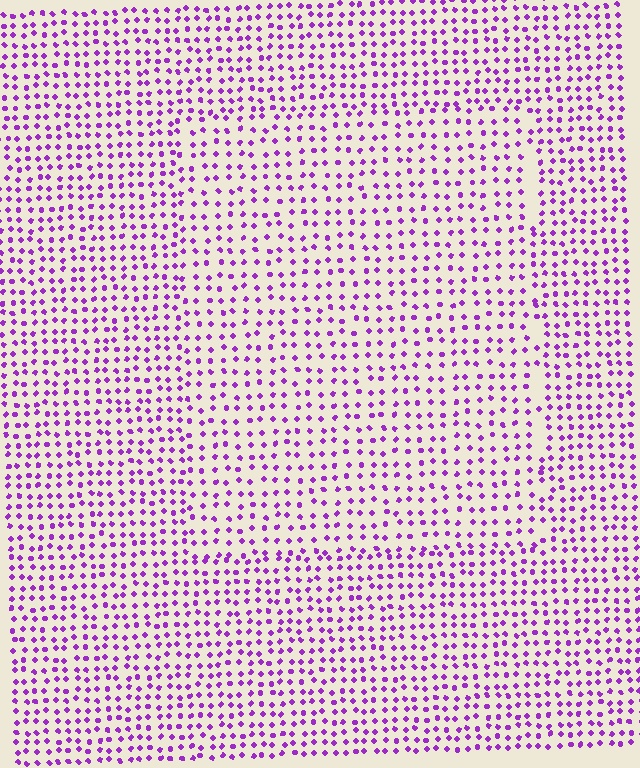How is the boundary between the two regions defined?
The boundary is defined by a change in element density (approximately 1.4x ratio). All elements are the same color, size, and shape.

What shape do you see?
I see a rectangle.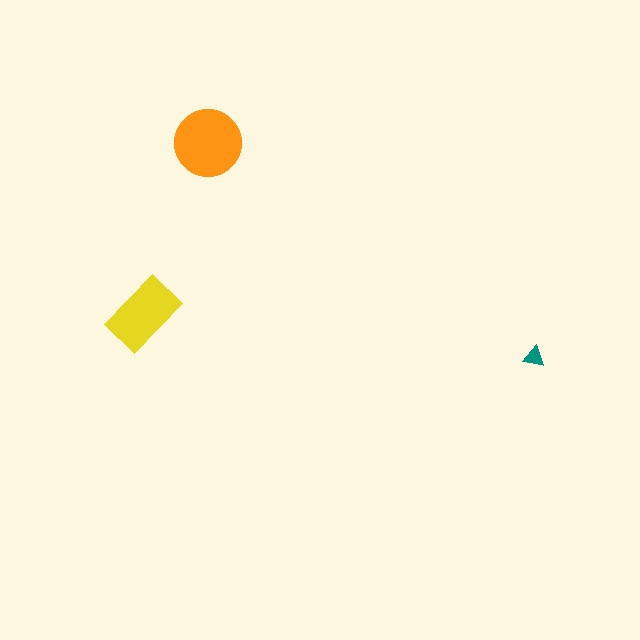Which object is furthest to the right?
The teal triangle is rightmost.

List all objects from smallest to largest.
The teal triangle, the yellow rectangle, the orange circle.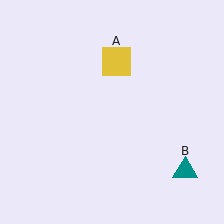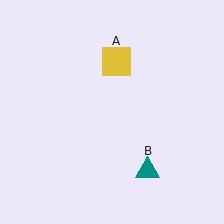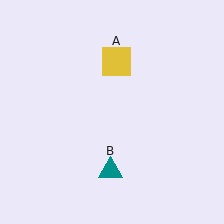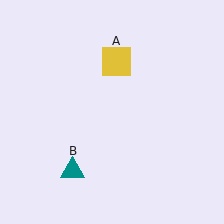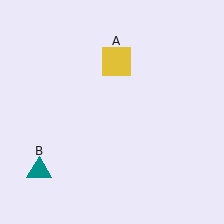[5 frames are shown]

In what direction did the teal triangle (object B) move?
The teal triangle (object B) moved left.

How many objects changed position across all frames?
1 object changed position: teal triangle (object B).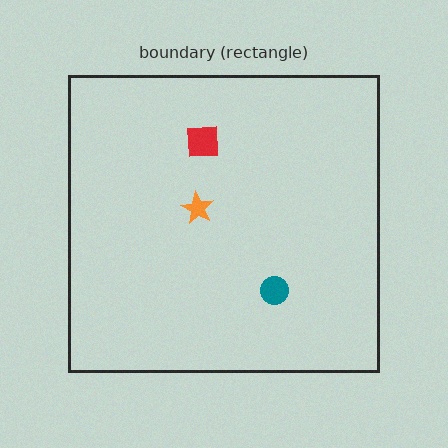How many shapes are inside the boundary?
3 inside, 0 outside.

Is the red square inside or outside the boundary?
Inside.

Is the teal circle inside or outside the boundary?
Inside.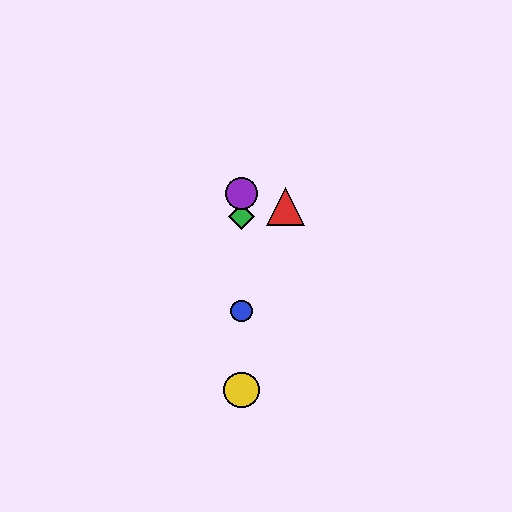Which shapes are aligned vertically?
The blue circle, the green diamond, the yellow circle, the purple circle are aligned vertically.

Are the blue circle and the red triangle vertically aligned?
No, the blue circle is at x≈242 and the red triangle is at x≈285.